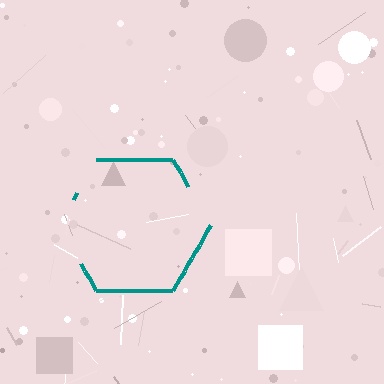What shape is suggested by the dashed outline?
The dashed outline suggests a hexagon.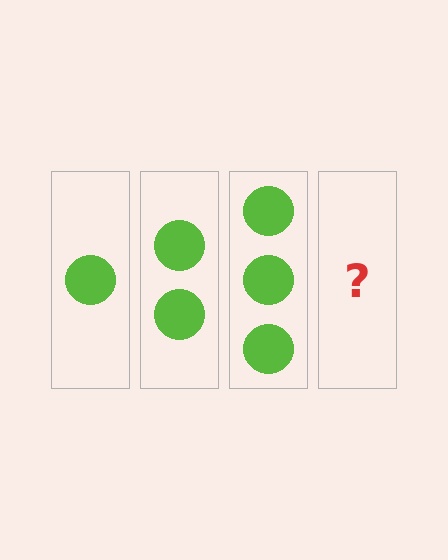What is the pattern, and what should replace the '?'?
The pattern is that each step adds one more circle. The '?' should be 4 circles.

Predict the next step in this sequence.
The next step is 4 circles.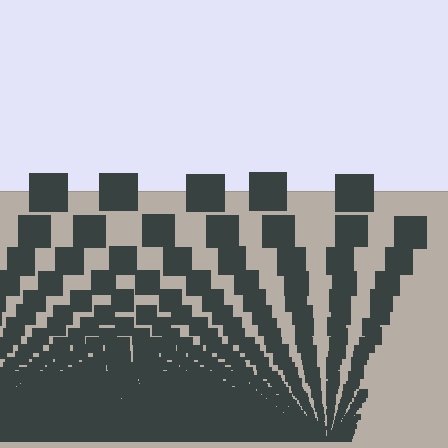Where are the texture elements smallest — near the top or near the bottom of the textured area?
Near the bottom.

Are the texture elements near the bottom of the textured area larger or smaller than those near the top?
Smaller. The gradient is inverted — elements near the bottom are smaller and denser.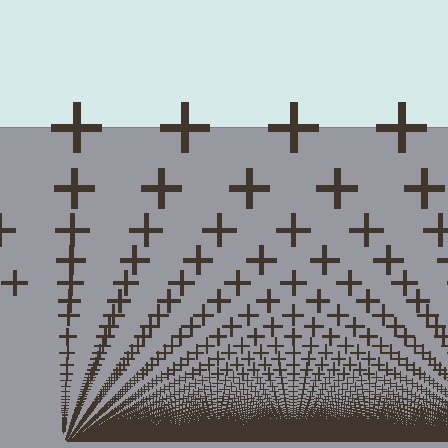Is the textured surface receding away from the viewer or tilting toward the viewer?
The surface appears to tilt toward the viewer. Texture elements get larger and sparser toward the top.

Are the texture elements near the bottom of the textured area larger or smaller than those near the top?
Smaller. The gradient is inverted — elements near the bottom are smaller and denser.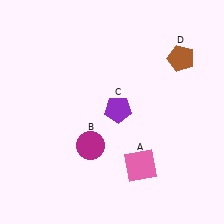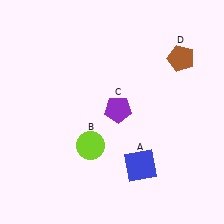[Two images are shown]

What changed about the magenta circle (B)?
In Image 1, B is magenta. In Image 2, it changed to lime.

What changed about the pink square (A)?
In Image 1, A is pink. In Image 2, it changed to blue.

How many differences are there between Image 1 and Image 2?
There are 2 differences between the two images.